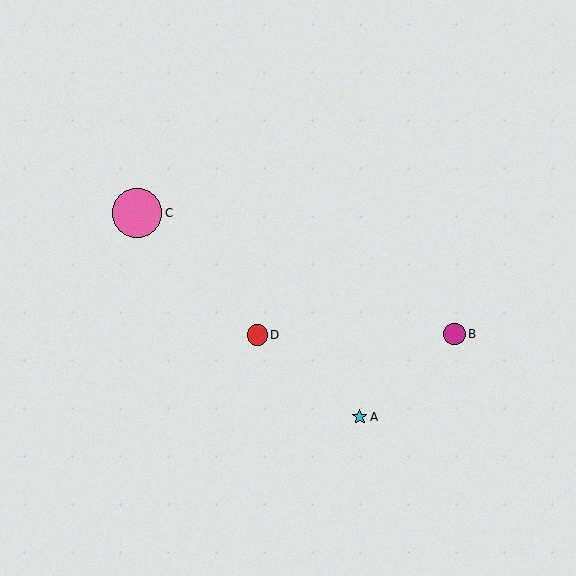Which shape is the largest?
The pink circle (labeled C) is the largest.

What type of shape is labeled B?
Shape B is a magenta circle.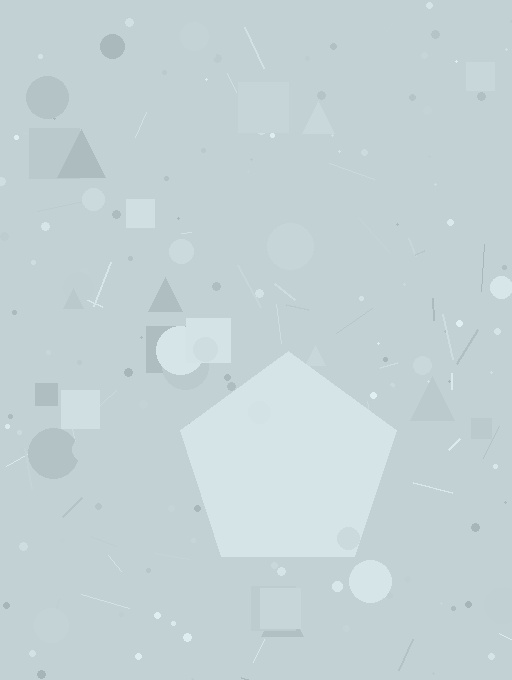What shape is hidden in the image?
A pentagon is hidden in the image.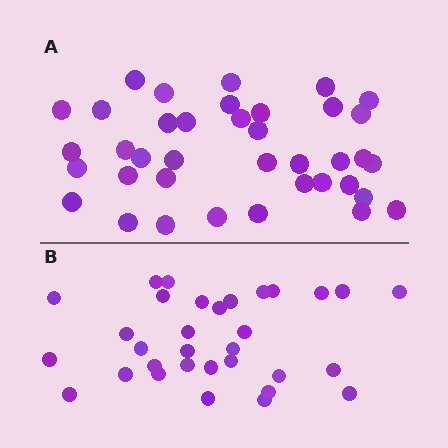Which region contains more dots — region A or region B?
Region A (the top region) has more dots.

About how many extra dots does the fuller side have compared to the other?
Region A has about 6 more dots than region B.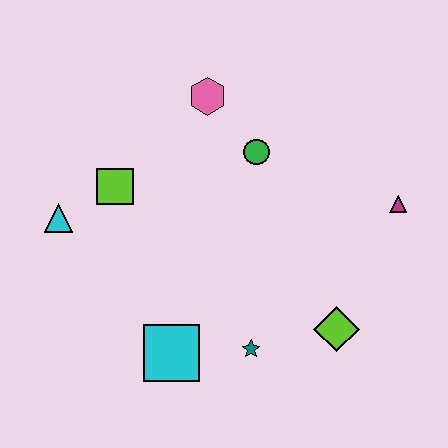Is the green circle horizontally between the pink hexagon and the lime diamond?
Yes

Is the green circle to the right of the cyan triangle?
Yes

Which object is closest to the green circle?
The pink hexagon is closest to the green circle.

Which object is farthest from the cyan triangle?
The magenta triangle is farthest from the cyan triangle.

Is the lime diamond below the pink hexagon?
Yes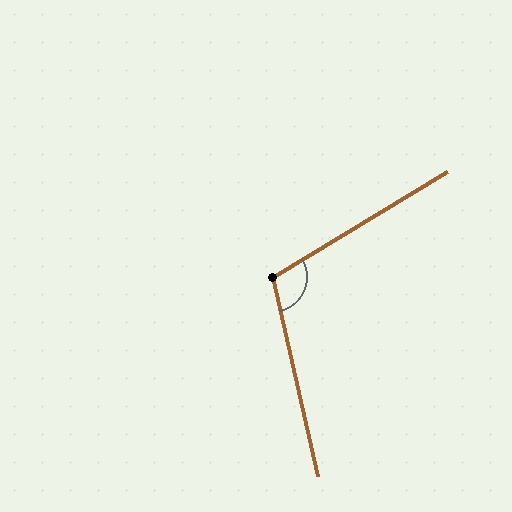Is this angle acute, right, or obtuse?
It is obtuse.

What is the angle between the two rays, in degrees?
Approximately 109 degrees.